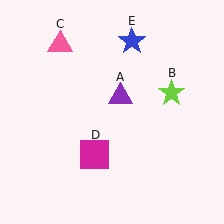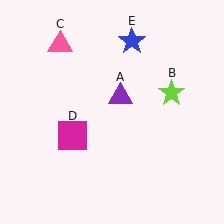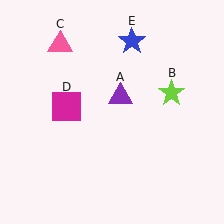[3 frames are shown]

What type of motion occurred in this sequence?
The magenta square (object D) rotated clockwise around the center of the scene.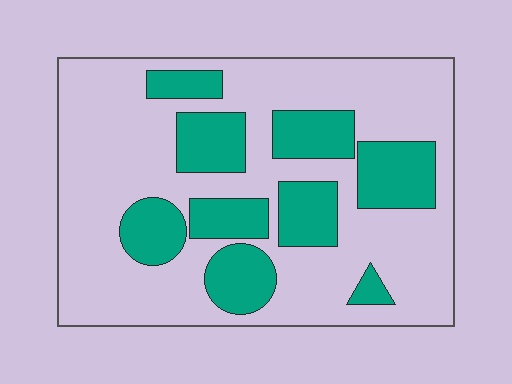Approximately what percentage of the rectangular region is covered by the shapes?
Approximately 30%.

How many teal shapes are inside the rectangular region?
9.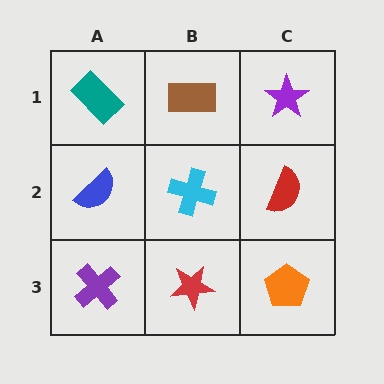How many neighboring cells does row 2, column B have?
4.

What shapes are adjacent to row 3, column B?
A cyan cross (row 2, column B), a purple cross (row 3, column A), an orange pentagon (row 3, column C).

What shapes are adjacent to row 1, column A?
A blue semicircle (row 2, column A), a brown rectangle (row 1, column B).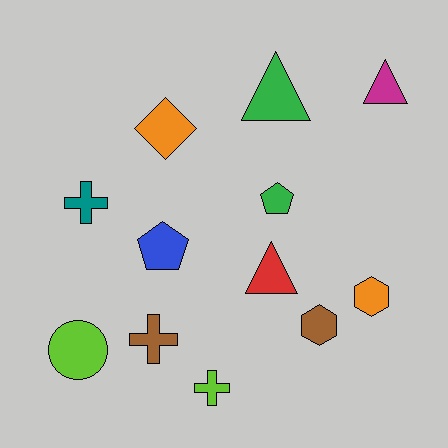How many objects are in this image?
There are 12 objects.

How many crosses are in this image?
There are 3 crosses.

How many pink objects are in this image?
There are no pink objects.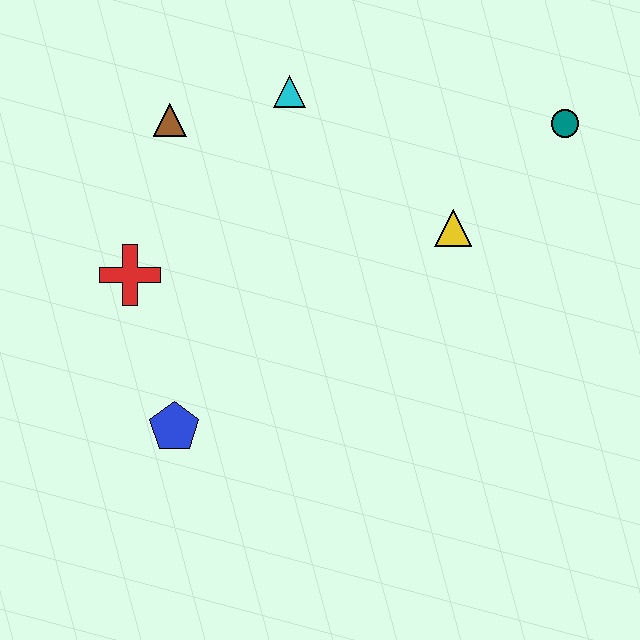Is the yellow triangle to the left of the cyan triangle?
No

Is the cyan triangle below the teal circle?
No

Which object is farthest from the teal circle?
The blue pentagon is farthest from the teal circle.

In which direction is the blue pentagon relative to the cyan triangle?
The blue pentagon is below the cyan triangle.